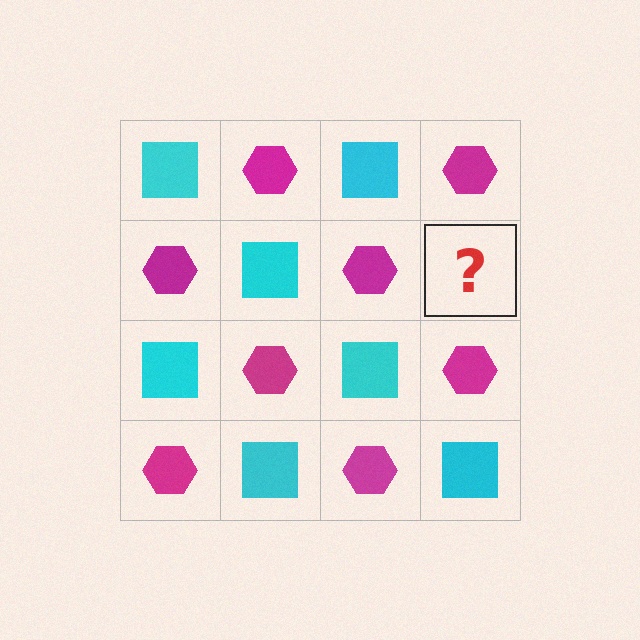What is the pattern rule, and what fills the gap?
The rule is that it alternates cyan square and magenta hexagon in a checkerboard pattern. The gap should be filled with a cyan square.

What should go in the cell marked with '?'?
The missing cell should contain a cyan square.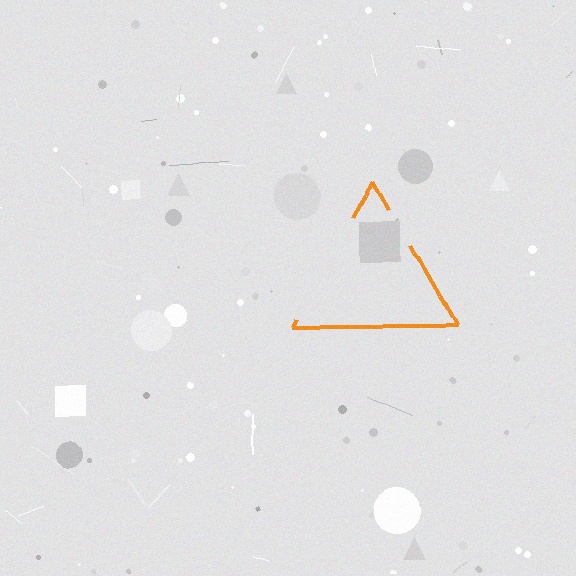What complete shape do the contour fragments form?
The contour fragments form a triangle.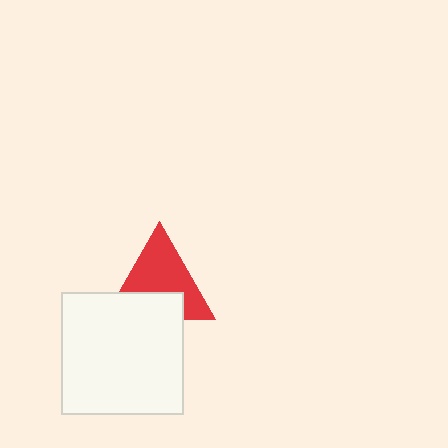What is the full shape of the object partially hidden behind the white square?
The partially hidden object is a red triangle.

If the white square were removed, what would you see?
You would see the complete red triangle.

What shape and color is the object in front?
The object in front is a white square.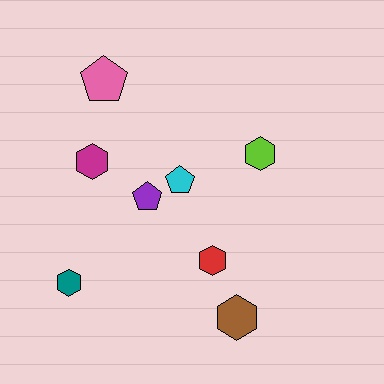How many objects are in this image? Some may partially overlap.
There are 8 objects.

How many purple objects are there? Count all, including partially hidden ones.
There is 1 purple object.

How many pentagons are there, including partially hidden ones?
There are 3 pentagons.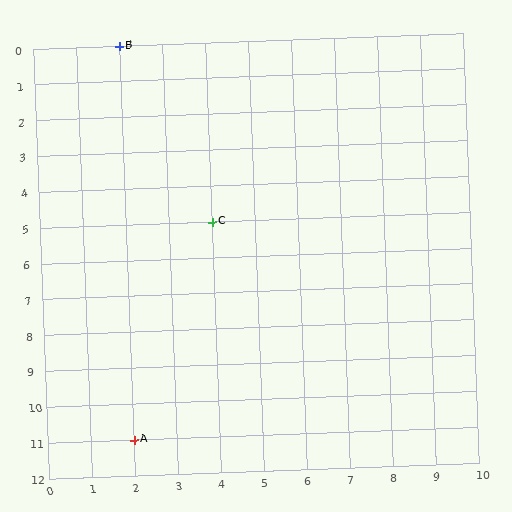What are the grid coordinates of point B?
Point B is at grid coordinates (2, 0).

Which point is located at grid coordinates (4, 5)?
Point C is at (4, 5).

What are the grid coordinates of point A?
Point A is at grid coordinates (2, 11).